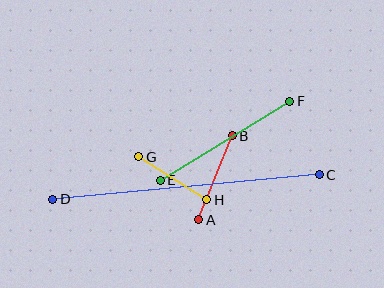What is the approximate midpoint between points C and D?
The midpoint is at approximately (186, 187) pixels.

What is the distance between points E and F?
The distance is approximately 152 pixels.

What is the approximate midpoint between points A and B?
The midpoint is at approximately (215, 178) pixels.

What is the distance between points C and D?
The distance is approximately 268 pixels.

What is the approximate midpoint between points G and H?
The midpoint is at approximately (173, 178) pixels.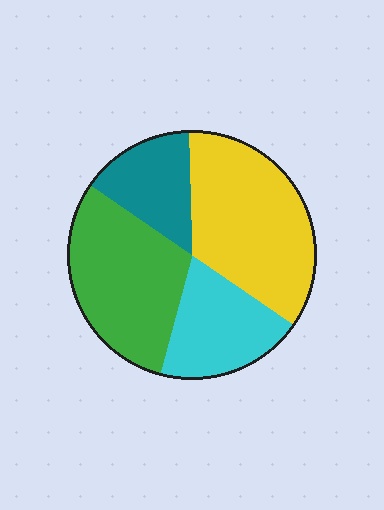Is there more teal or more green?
Green.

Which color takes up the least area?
Teal, at roughly 15%.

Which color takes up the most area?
Yellow, at roughly 35%.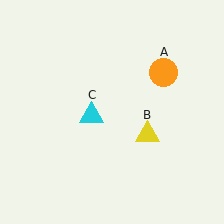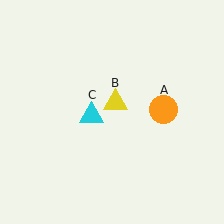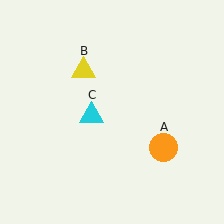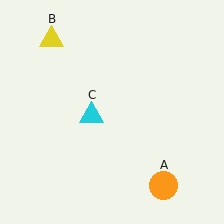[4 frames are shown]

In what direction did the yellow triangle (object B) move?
The yellow triangle (object B) moved up and to the left.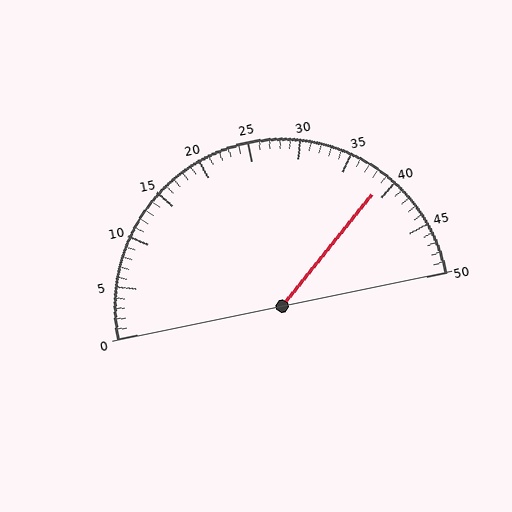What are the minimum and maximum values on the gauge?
The gauge ranges from 0 to 50.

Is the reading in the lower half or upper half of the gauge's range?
The reading is in the upper half of the range (0 to 50).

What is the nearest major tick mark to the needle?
The nearest major tick mark is 40.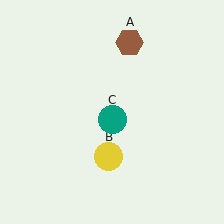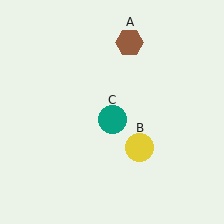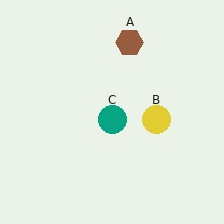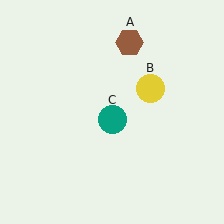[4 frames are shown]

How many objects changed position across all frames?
1 object changed position: yellow circle (object B).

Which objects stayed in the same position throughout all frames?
Brown hexagon (object A) and teal circle (object C) remained stationary.